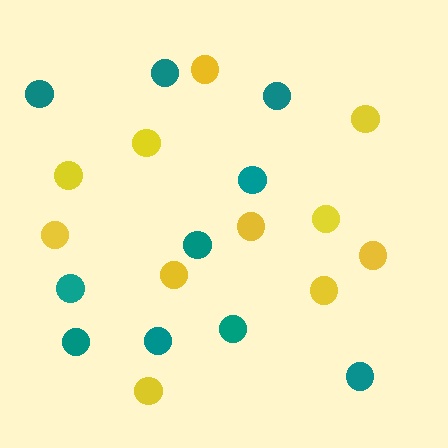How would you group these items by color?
There are 2 groups: one group of teal circles (10) and one group of yellow circles (11).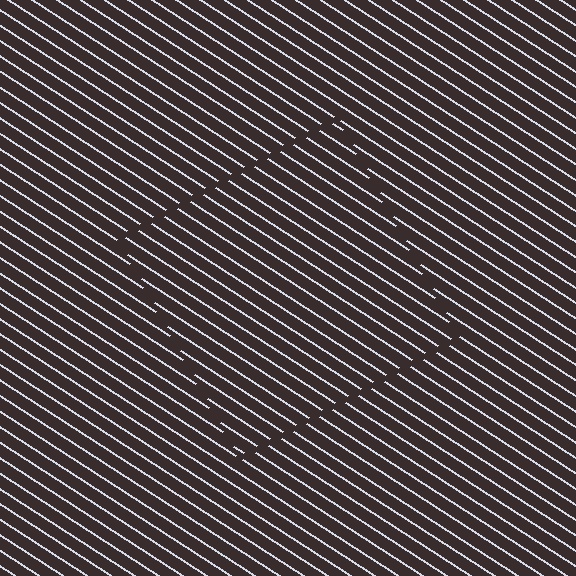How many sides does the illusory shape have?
4 sides — the line-ends trace a square.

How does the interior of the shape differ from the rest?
The interior of the shape contains the same grating, shifted by half a period — the contour is defined by the phase discontinuity where line-ends from the inner and outer gratings abut.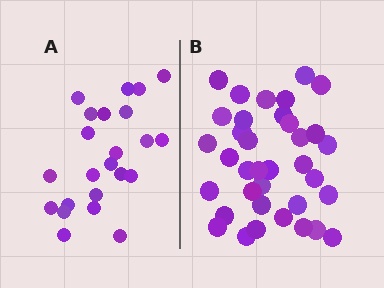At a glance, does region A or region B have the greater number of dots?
Region B (the right region) has more dots.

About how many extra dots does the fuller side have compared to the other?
Region B has approximately 15 more dots than region A.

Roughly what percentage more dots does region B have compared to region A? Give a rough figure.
About 55% more.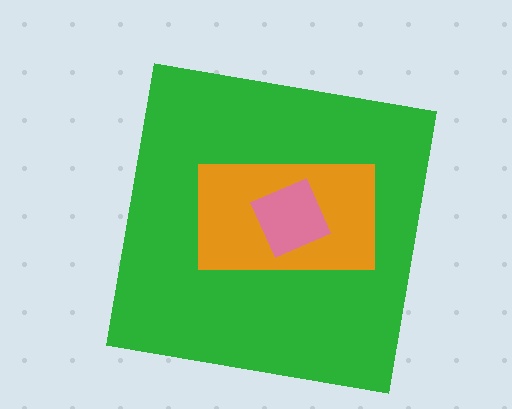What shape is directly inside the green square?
The orange rectangle.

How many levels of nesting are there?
3.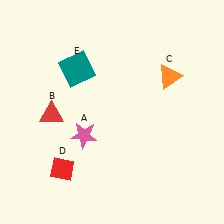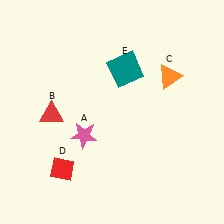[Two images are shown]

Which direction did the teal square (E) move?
The teal square (E) moved right.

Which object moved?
The teal square (E) moved right.